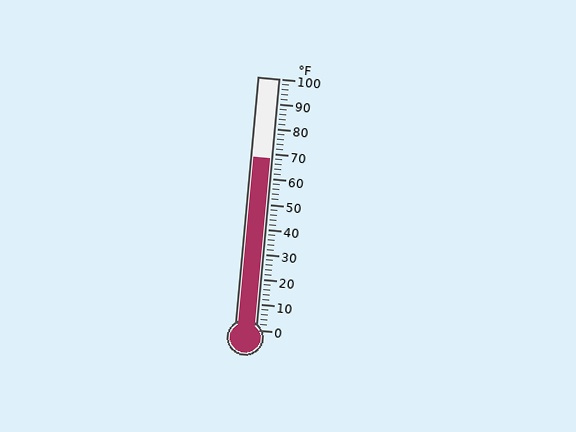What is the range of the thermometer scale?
The thermometer scale ranges from 0°F to 100°F.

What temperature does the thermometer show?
The thermometer shows approximately 68°F.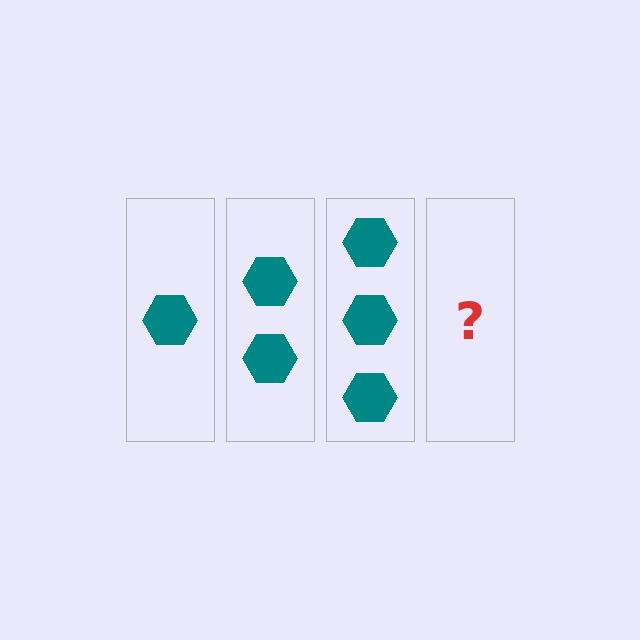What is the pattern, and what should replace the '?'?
The pattern is that each step adds one more hexagon. The '?' should be 4 hexagons.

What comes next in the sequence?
The next element should be 4 hexagons.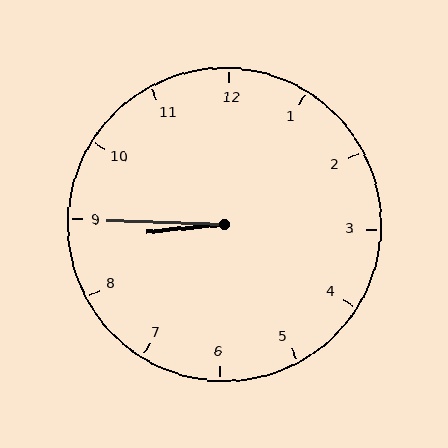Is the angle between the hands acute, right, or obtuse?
It is acute.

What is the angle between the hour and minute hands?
Approximately 8 degrees.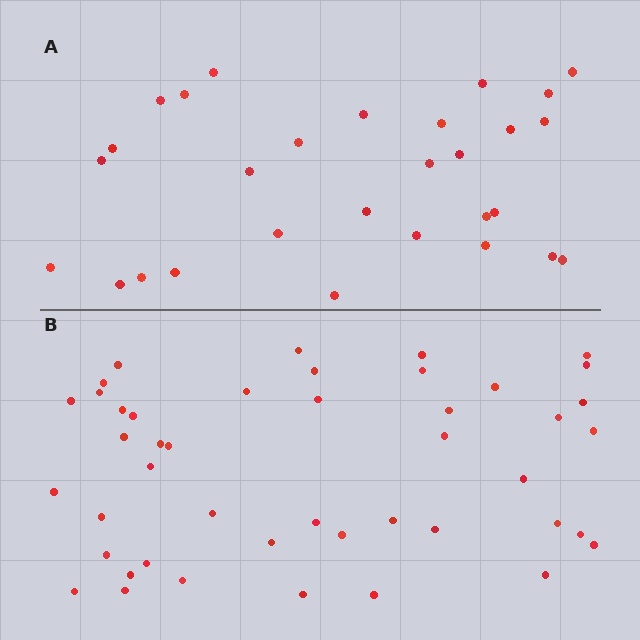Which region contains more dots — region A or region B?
Region B (the bottom region) has more dots.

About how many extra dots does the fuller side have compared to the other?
Region B has approximately 15 more dots than region A.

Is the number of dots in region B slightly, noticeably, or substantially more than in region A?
Region B has substantially more. The ratio is roughly 1.6 to 1.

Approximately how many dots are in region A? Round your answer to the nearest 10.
About 30 dots. (The exact count is 29, which rounds to 30.)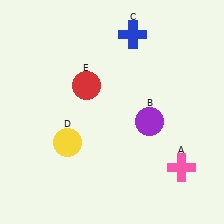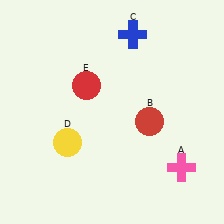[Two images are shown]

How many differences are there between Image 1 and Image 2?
There is 1 difference between the two images.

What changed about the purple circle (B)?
In Image 1, B is purple. In Image 2, it changed to red.